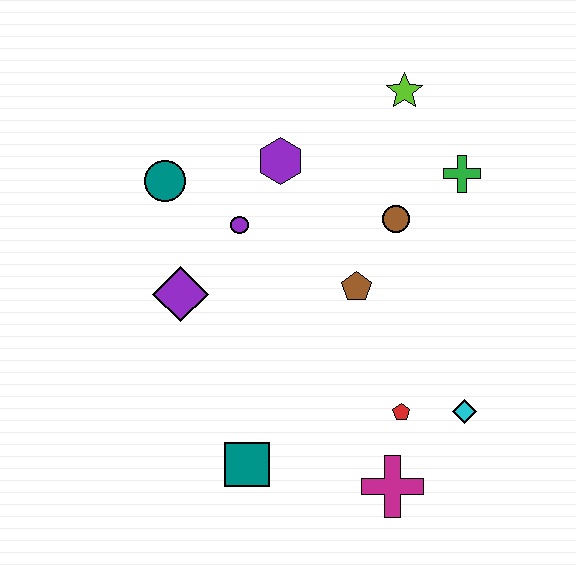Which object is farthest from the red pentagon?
The teal circle is farthest from the red pentagon.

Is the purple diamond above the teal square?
Yes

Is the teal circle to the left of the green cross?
Yes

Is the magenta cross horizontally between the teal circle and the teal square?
No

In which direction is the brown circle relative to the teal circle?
The brown circle is to the right of the teal circle.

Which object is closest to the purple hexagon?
The purple circle is closest to the purple hexagon.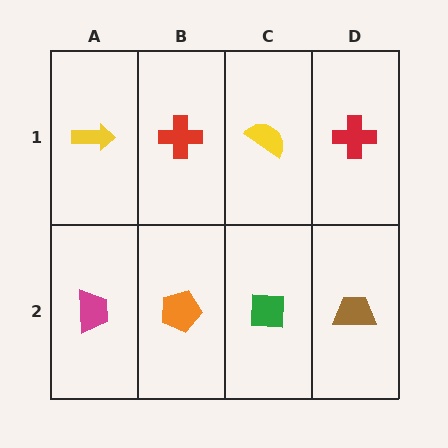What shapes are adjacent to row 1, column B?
An orange pentagon (row 2, column B), a yellow arrow (row 1, column A), a yellow semicircle (row 1, column C).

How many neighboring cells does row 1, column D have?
2.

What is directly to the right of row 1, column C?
A red cross.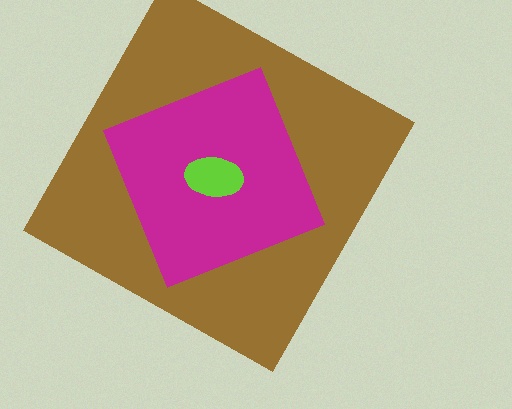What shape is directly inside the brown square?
The magenta diamond.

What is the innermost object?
The lime ellipse.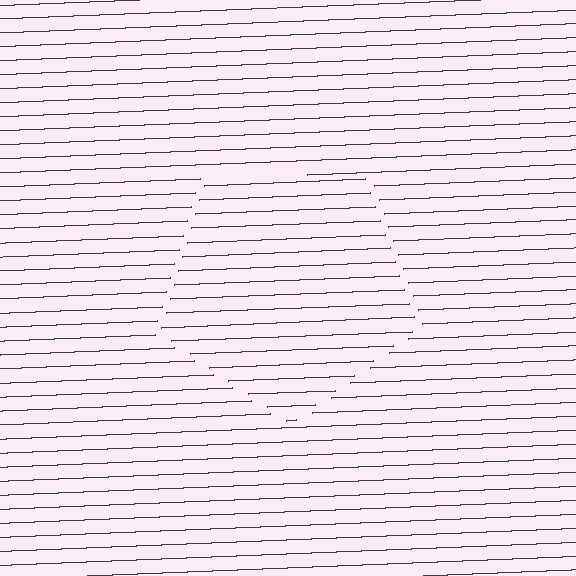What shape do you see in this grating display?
An illusory pentagon. The interior of the shape contains the same grating, shifted by half a period — the contour is defined by the phase discontinuity where line-ends from the inner and outer gratings abut.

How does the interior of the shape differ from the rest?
The interior of the shape contains the same grating, shifted by half a period — the contour is defined by the phase discontinuity where line-ends from the inner and outer gratings abut.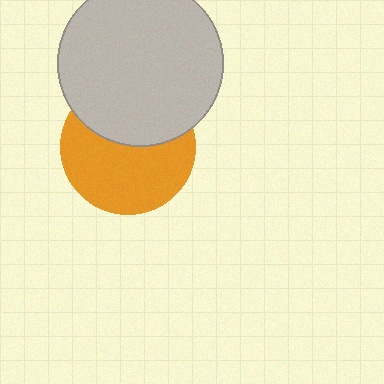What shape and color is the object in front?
The object in front is a light gray circle.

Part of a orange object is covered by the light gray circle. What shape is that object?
It is a circle.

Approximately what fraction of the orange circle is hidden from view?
Roughly 40% of the orange circle is hidden behind the light gray circle.